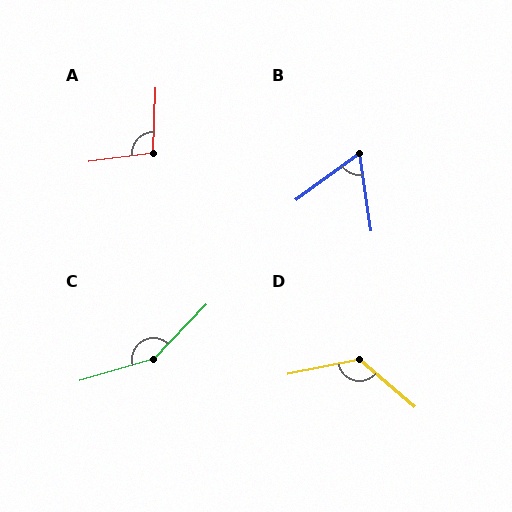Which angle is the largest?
C, at approximately 150 degrees.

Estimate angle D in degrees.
Approximately 128 degrees.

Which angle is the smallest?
B, at approximately 62 degrees.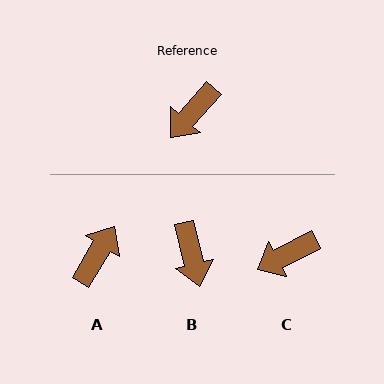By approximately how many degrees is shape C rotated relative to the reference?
Approximately 21 degrees clockwise.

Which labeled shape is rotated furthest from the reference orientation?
A, about 169 degrees away.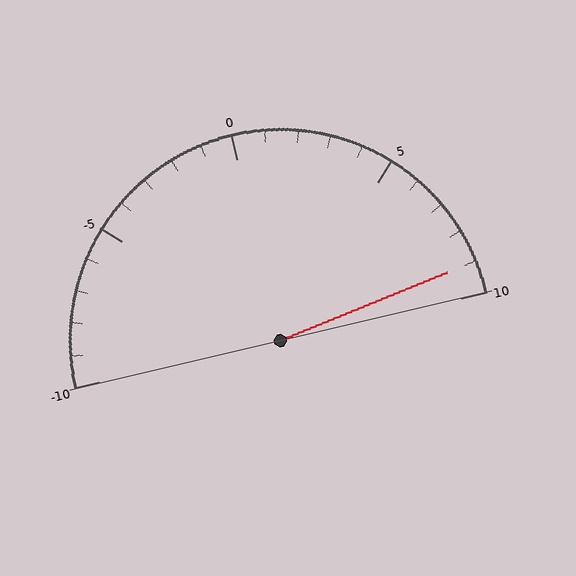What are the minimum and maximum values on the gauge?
The gauge ranges from -10 to 10.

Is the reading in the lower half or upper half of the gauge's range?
The reading is in the upper half of the range (-10 to 10).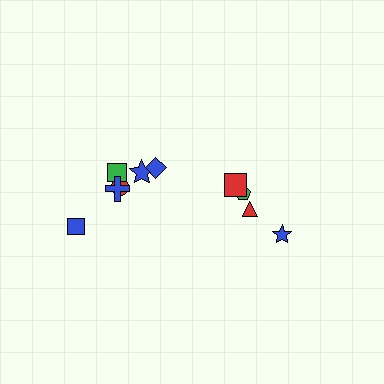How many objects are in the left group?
There are 6 objects.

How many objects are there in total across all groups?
There are 10 objects.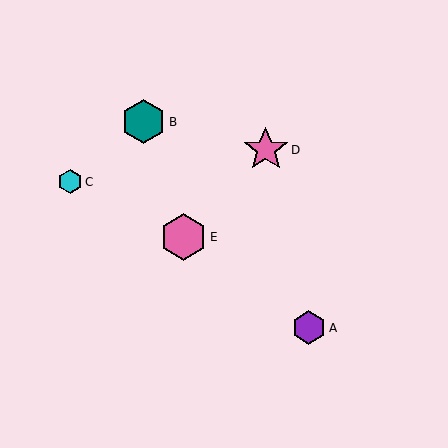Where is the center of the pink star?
The center of the pink star is at (266, 150).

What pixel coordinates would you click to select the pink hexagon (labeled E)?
Click at (184, 237) to select the pink hexagon E.